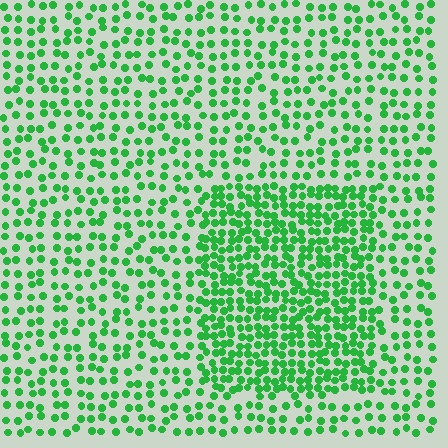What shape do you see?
I see a rectangle.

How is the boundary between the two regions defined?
The boundary is defined by a change in element density (approximately 1.9x ratio). All elements are the same color, size, and shape.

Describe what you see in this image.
The image contains small green elements arranged at two different densities. A rectangle-shaped region is visible where the elements are more densely packed than the surrounding area.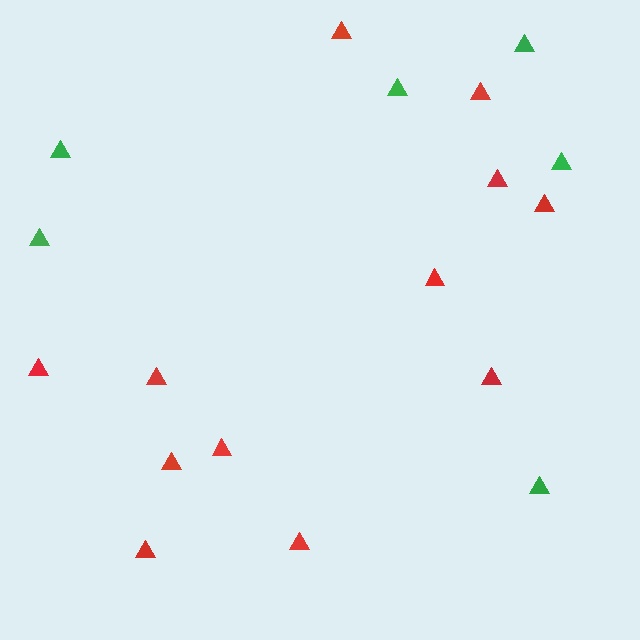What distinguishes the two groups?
There are 2 groups: one group of red triangles (12) and one group of green triangles (6).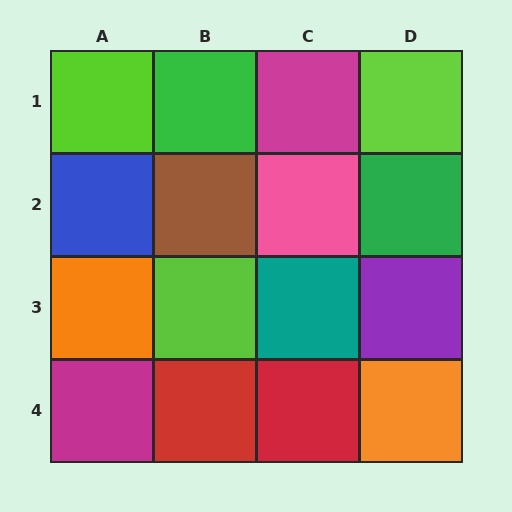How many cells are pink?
1 cell is pink.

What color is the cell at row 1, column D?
Lime.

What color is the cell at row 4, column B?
Red.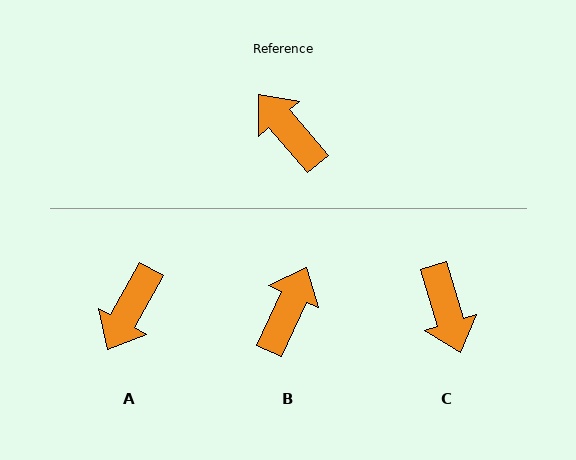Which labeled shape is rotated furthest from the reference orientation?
C, about 157 degrees away.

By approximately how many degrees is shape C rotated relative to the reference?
Approximately 157 degrees counter-clockwise.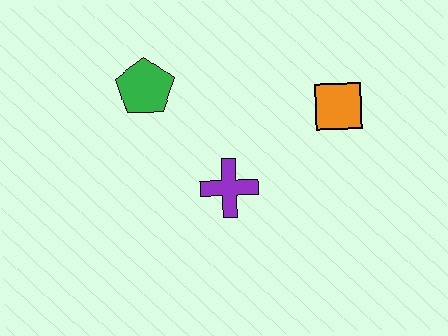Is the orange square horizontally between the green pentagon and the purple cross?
No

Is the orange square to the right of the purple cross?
Yes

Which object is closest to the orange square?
The purple cross is closest to the orange square.